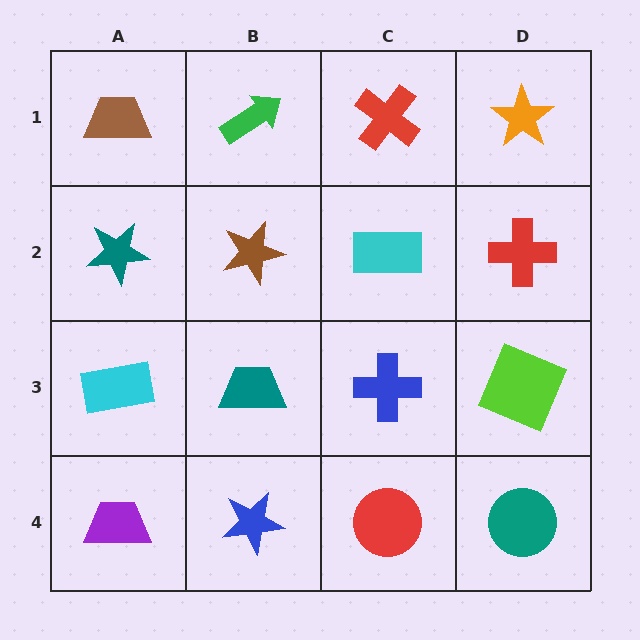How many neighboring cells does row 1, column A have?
2.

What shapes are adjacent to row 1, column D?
A red cross (row 2, column D), a red cross (row 1, column C).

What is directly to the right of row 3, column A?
A teal trapezoid.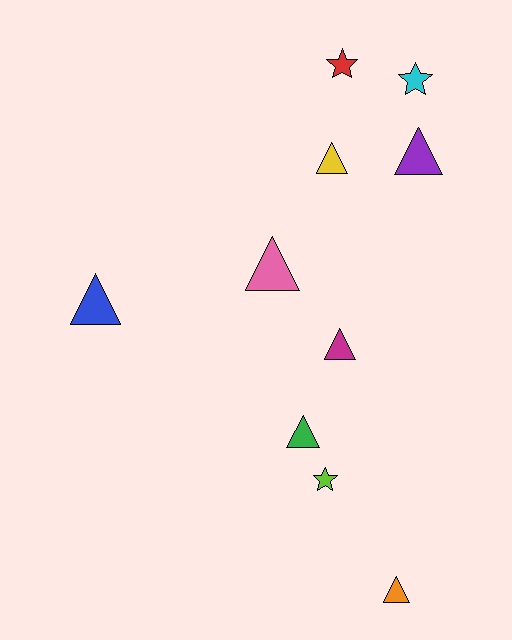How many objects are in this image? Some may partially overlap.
There are 10 objects.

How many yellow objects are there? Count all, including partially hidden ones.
There is 1 yellow object.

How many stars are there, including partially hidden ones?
There are 3 stars.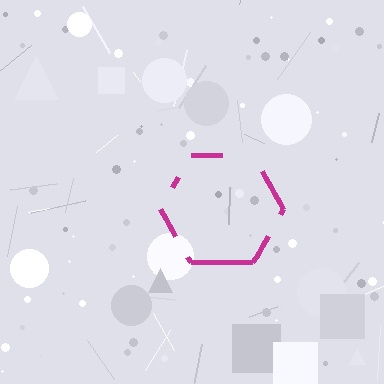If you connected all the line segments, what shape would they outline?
They would outline a hexagon.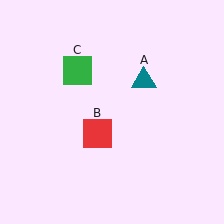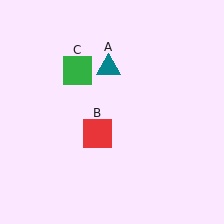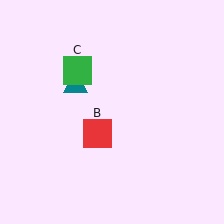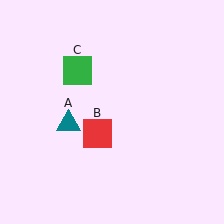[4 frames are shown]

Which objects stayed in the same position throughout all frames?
Red square (object B) and green square (object C) remained stationary.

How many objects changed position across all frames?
1 object changed position: teal triangle (object A).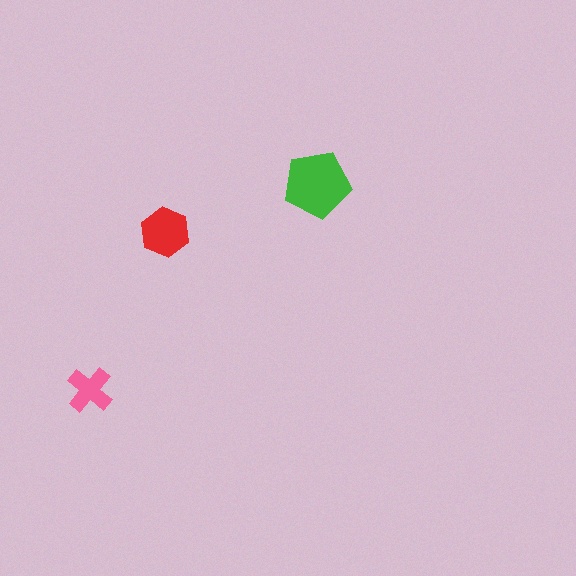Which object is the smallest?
The pink cross.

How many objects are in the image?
There are 3 objects in the image.